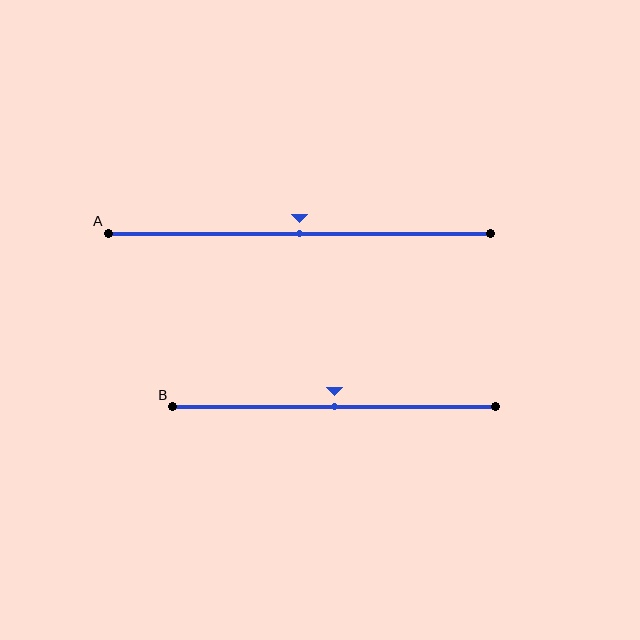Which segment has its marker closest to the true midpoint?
Segment A has its marker closest to the true midpoint.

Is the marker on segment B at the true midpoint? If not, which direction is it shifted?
Yes, the marker on segment B is at the true midpoint.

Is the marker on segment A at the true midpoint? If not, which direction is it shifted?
Yes, the marker on segment A is at the true midpoint.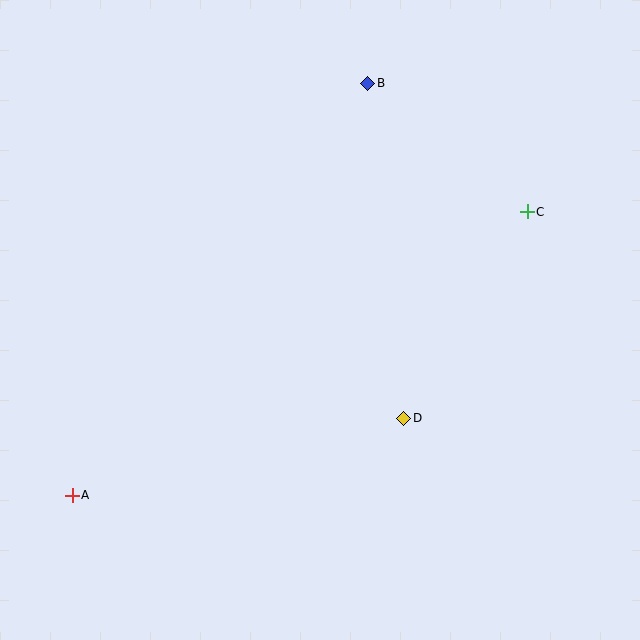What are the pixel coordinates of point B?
Point B is at (368, 83).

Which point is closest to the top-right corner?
Point C is closest to the top-right corner.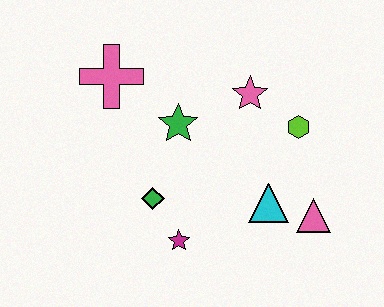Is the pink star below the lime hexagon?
No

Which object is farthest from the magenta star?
The pink cross is farthest from the magenta star.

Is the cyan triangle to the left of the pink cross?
No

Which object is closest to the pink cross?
The green star is closest to the pink cross.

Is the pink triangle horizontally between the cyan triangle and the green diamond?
No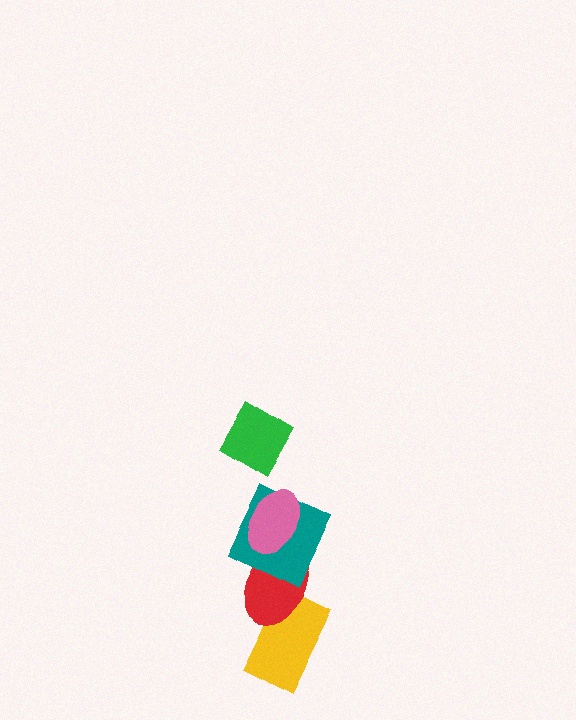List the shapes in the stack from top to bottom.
From top to bottom: the green diamond, the pink ellipse, the teal square, the red ellipse, the yellow rectangle.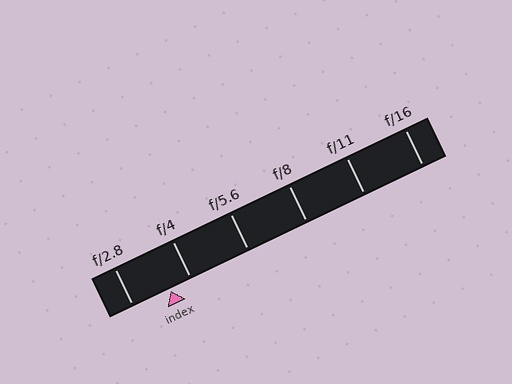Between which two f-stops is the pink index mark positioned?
The index mark is between f/2.8 and f/4.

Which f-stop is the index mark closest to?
The index mark is closest to f/4.